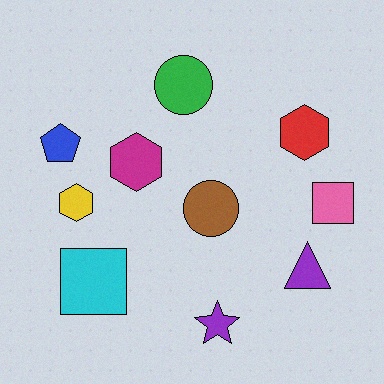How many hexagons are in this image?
There are 3 hexagons.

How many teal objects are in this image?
There are no teal objects.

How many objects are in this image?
There are 10 objects.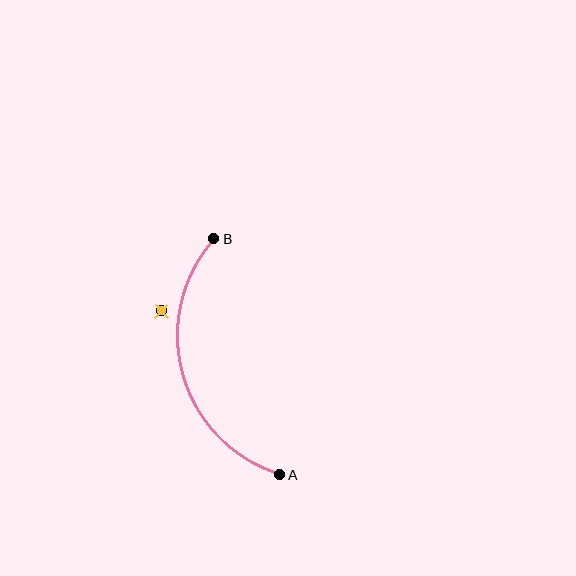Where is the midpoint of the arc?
The arc midpoint is the point on the curve farthest from the straight line joining A and B. It sits to the left of that line.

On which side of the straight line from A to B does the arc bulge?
The arc bulges to the left of the straight line connecting A and B.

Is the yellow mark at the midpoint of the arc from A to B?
No — the yellow mark does not lie on the arc at all. It sits slightly outside the curve.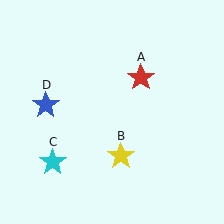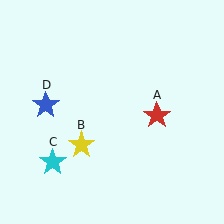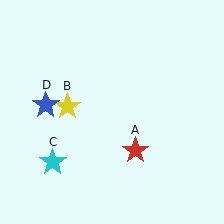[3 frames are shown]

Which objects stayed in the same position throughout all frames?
Cyan star (object C) and blue star (object D) remained stationary.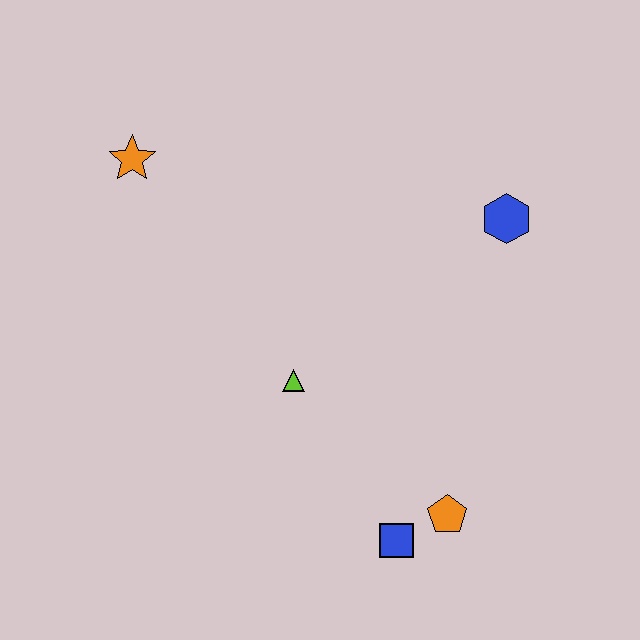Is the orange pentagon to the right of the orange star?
Yes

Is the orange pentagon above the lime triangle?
No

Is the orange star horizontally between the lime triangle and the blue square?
No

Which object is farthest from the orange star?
The orange pentagon is farthest from the orange star.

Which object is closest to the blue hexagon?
The lime triangle is closest to the blue hexagon.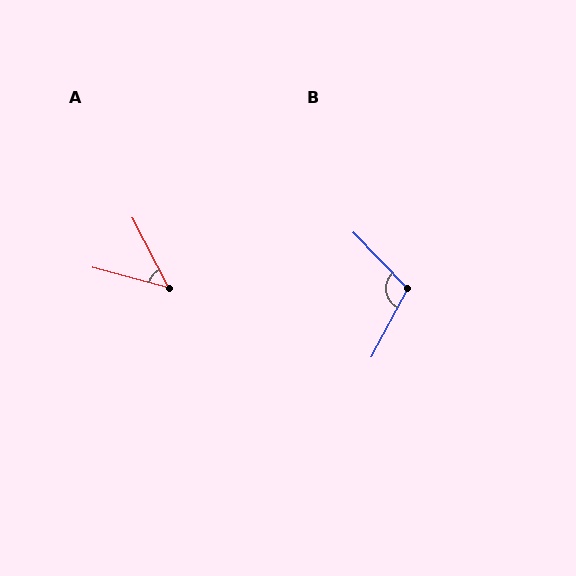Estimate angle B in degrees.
Approximately 108 degrees.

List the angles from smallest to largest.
A (48°), B (108°).